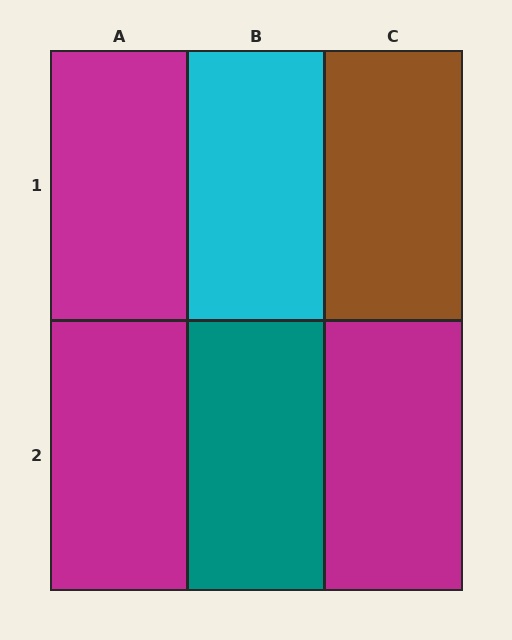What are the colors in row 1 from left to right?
Magenta, cyan, brown.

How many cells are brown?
1 cell is brown.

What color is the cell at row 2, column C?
Magenta.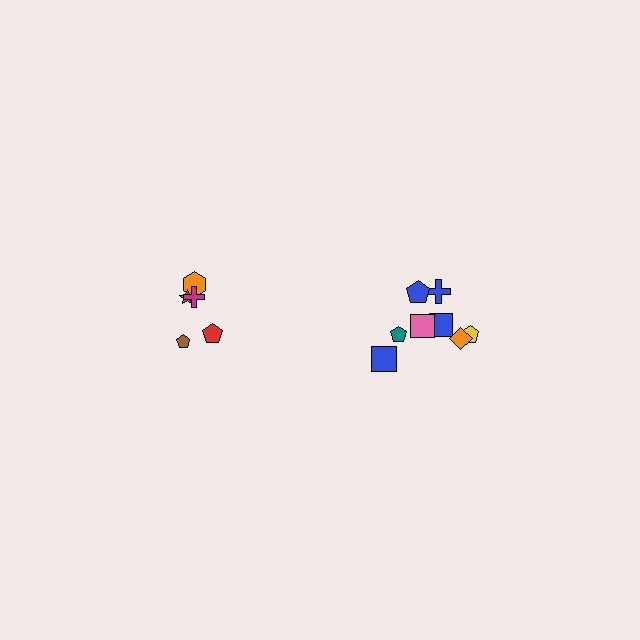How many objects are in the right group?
There are 8 objects.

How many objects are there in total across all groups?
There are 13 objects.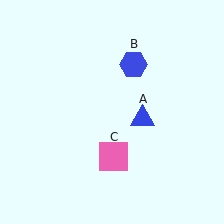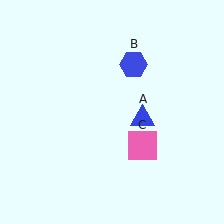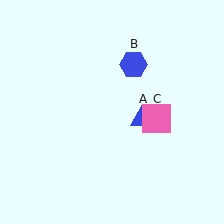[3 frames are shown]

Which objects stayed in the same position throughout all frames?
Blue triangle (object A) and blue hexagon (object B) remained stationary.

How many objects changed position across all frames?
1 object changed position: pink square (object C).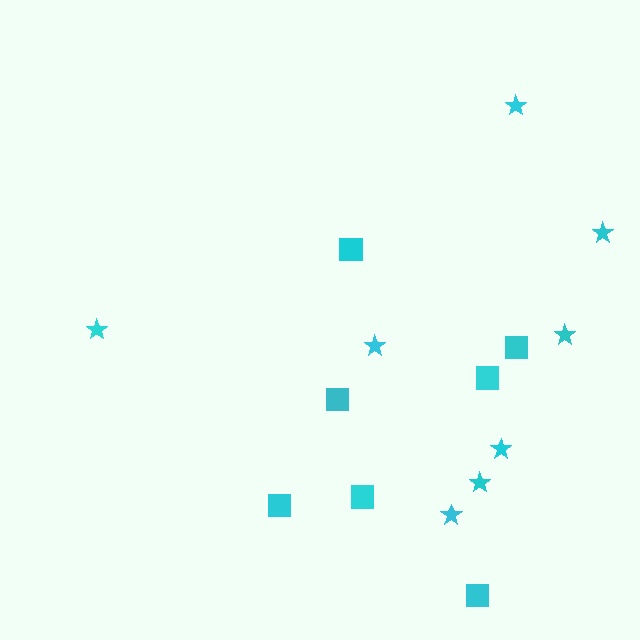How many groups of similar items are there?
There are 2 groups: one group of stars (8) and one group of squares (7).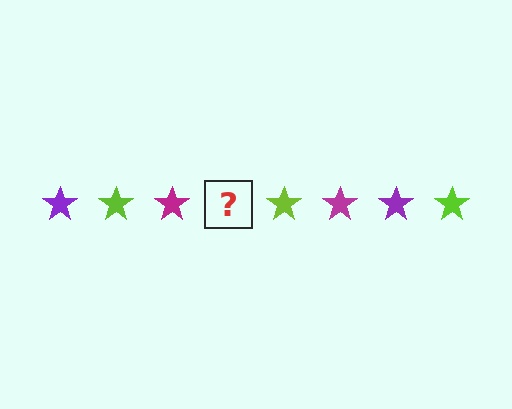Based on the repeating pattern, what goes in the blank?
The blank should be a purple star.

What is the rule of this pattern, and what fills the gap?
The rule is that the pattern cycles through purple, lime, magenta stars. The gap should be filled with a purple star.